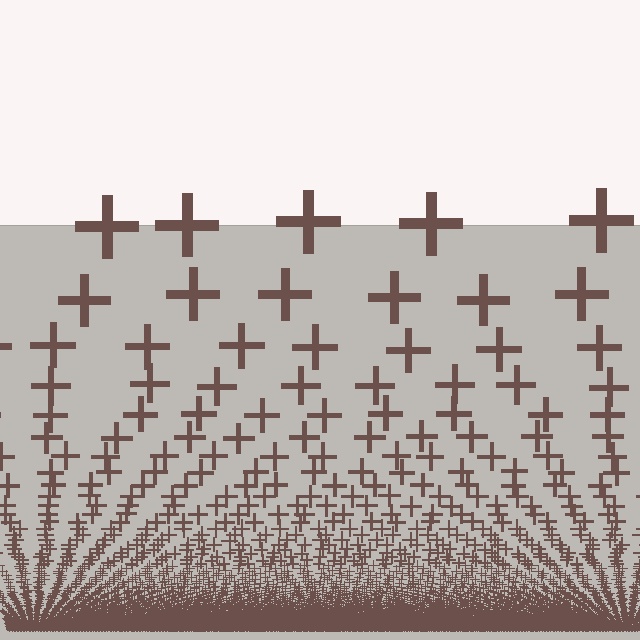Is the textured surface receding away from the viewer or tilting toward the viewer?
The surface appears to tilt toward the viewer. Texture elements get larger and sparser toward the top.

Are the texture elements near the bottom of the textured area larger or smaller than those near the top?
Smaller. The gradient is inverted — elements near the bottom are smaller and denser.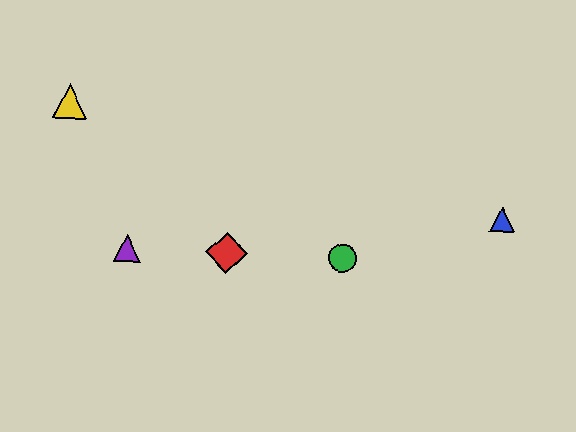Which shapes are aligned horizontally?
The red diamond, the green circle, the purple triangle are aligned horizontally.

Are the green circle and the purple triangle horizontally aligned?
Yes, both are at y≈259.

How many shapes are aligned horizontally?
3 shapes (the red diamond, the green circle, the purple triangle) are aligned horizontally.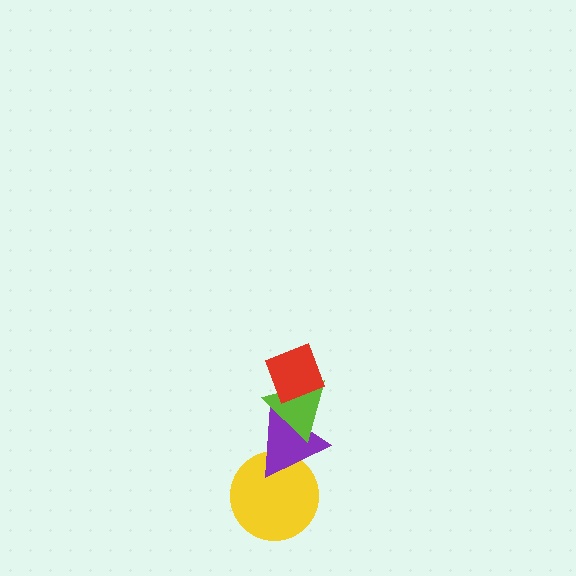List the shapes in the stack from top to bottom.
From top to bottom: the red diamond, the lime triangle, the purple triangle, the yellow circle.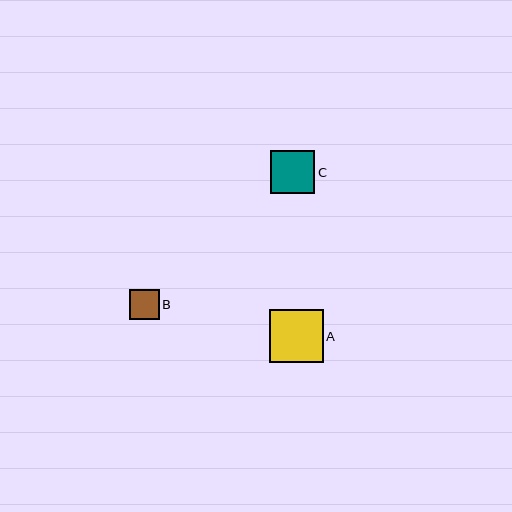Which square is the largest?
Square A is the largest with a size of approximately 53 pixels.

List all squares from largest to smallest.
From largest to smallest: A, C, B.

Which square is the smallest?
Square B is the smallest with a size of approximately 30 pixels.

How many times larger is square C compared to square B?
Square C is approximately 1.5 times the size of square B.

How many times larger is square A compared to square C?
Square A is approximately 1.2 times the size of square C.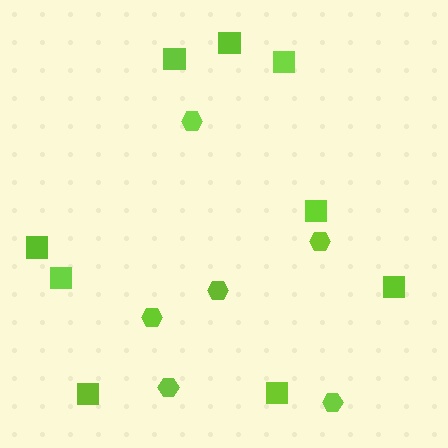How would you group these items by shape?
There are 2 groups: one group of hexagons (6) and one group of squares (9).